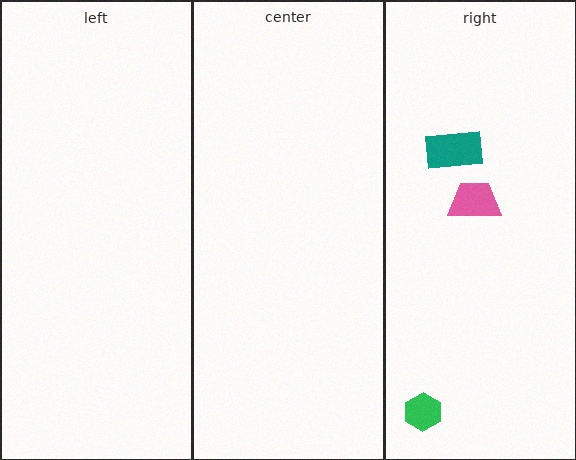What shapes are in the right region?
The teal rectangle, the green hexagon, the pink trapezoid.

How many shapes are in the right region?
3.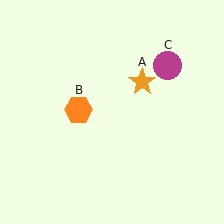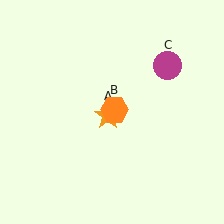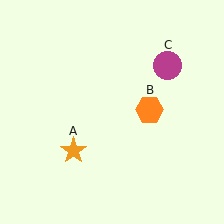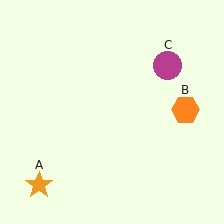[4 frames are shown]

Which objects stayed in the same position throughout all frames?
Magenta circle (object C) remained stationary.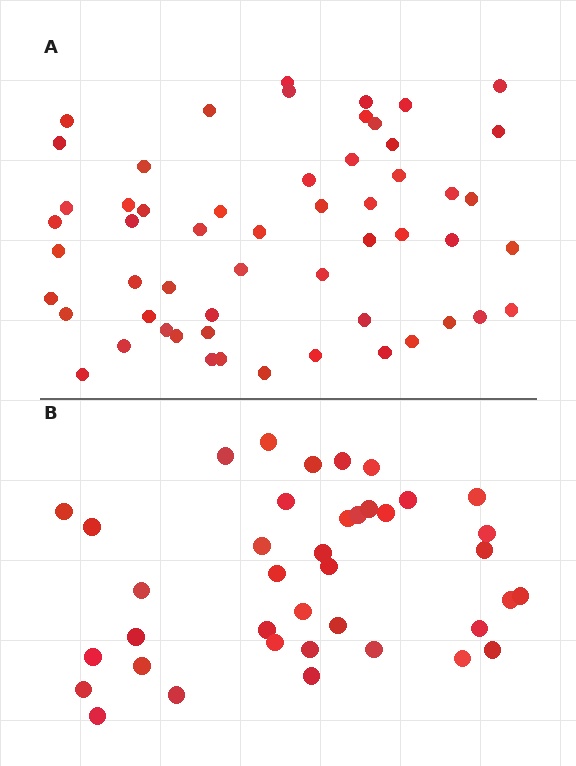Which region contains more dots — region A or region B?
Region A (the top region) has more dots.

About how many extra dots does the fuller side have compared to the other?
Region A has approximately 15 more dots than region B.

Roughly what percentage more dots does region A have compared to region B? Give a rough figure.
About 45% more.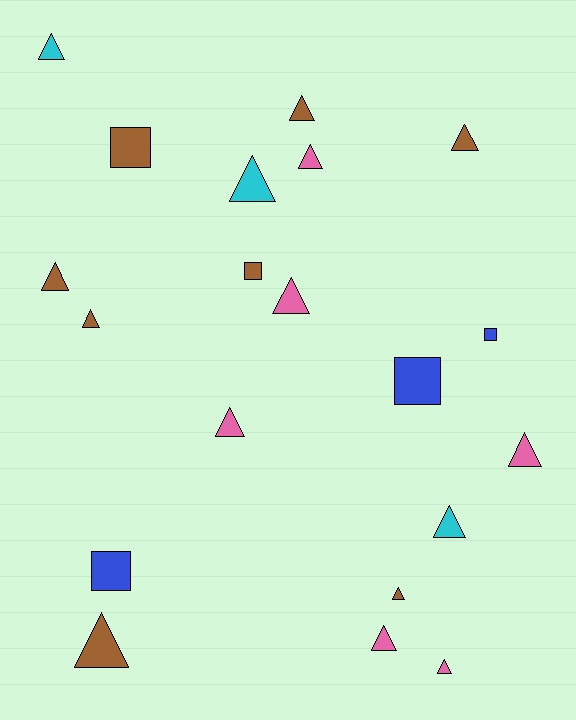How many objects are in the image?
There are 20 objects.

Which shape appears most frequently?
Triangle, with 15 objects.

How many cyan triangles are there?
There are 3 cyan triangles.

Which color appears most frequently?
Brown, with 8 objects.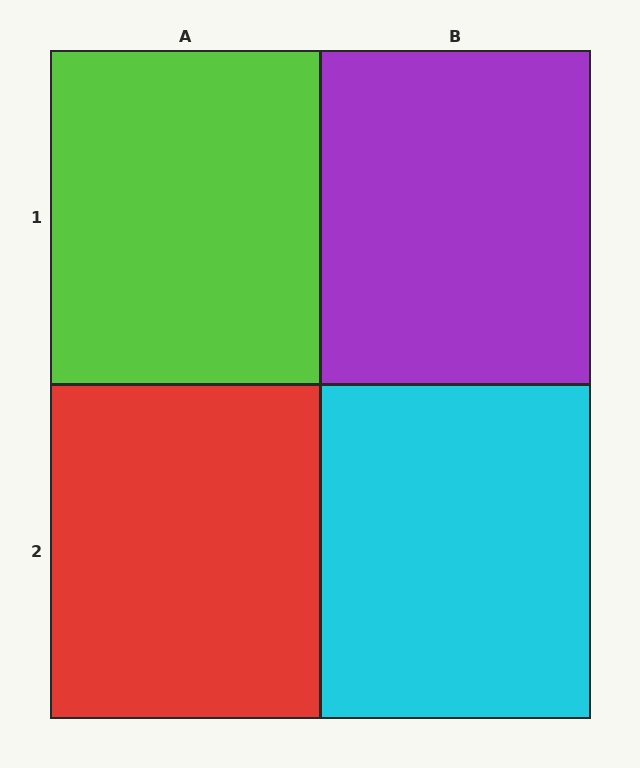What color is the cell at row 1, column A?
Lime.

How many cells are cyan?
1 cell is cyan.